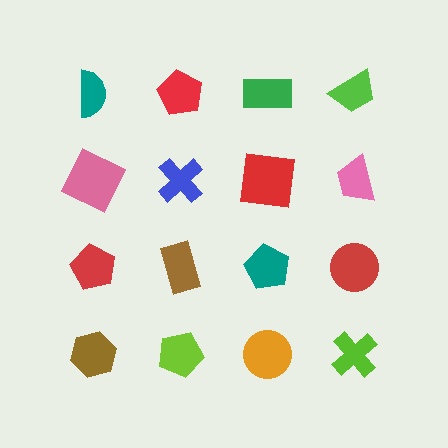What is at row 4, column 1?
A brown hexagon.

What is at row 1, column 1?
A teal semicircle.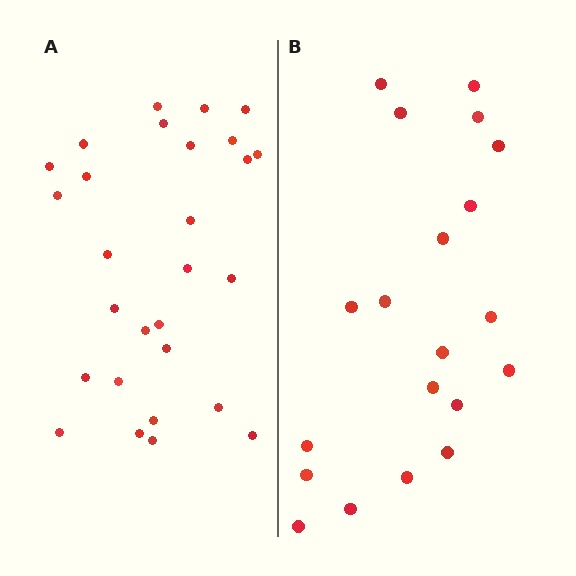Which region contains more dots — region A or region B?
Region A (the left region) has more dots.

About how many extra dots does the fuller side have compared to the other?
Region A has roughly 8 or so more dots than region B.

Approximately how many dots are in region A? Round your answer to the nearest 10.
About 30 dots. (The exact count is 28, which rounds to 30.)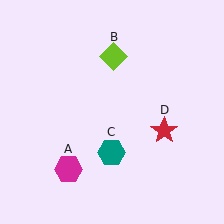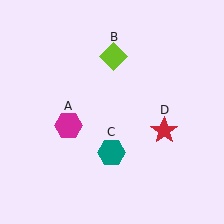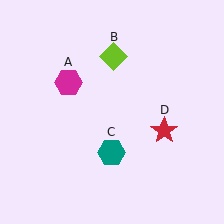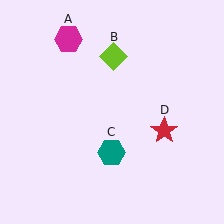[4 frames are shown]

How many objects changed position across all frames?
1 object changed position: magenta hexagon (object A).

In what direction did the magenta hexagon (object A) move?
The magenta hexagon (object A) moved up.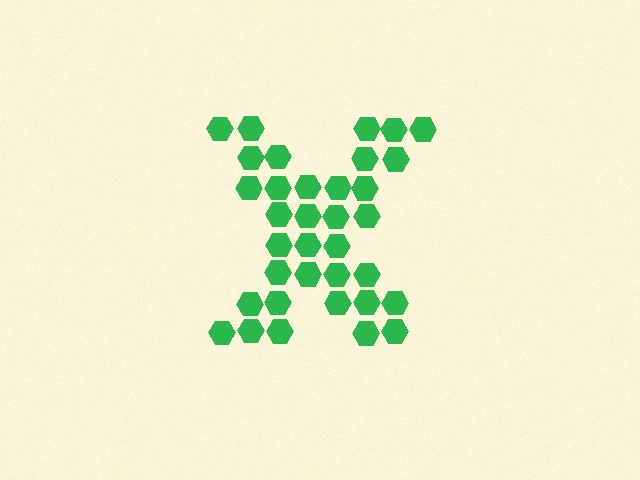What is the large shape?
The large shape is the letter X.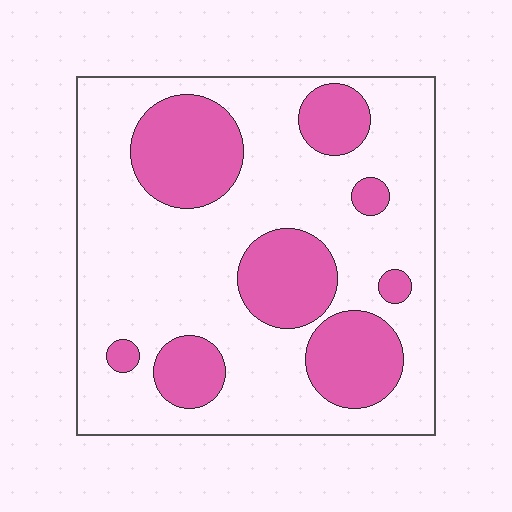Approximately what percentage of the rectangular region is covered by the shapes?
Approximately 30%.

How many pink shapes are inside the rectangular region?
8.